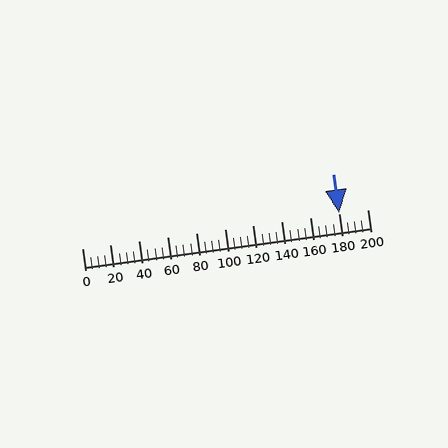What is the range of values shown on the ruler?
The ruler shows values from 0 to 200.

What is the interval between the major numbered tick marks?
The major tick marks are spaced 20 units apart.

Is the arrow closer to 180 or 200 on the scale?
The arrow is closer to 180.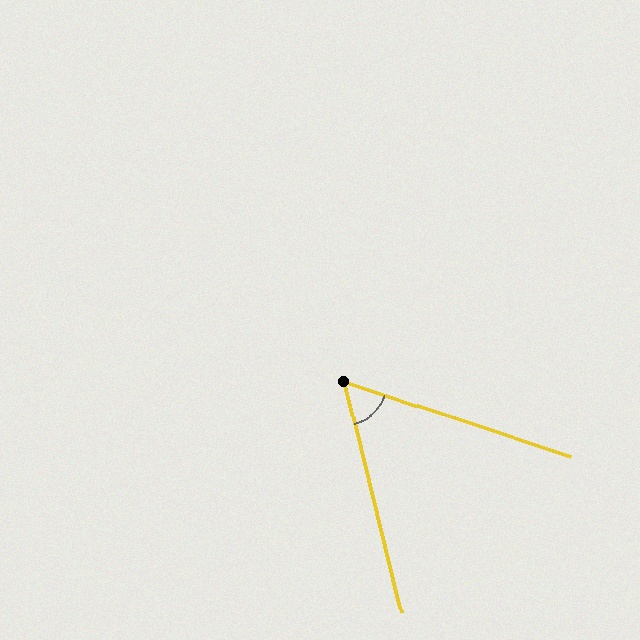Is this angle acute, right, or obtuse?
It is acute.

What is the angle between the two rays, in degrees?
Approximately 58 degrees.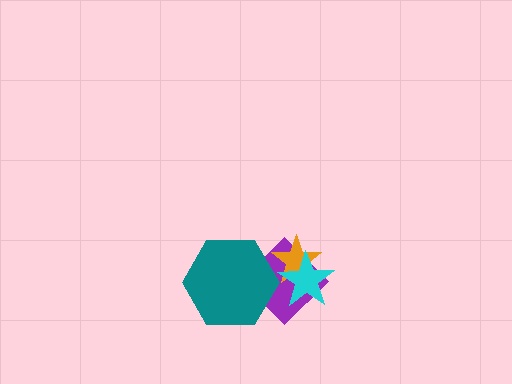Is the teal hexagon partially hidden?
No, no other shape covers it.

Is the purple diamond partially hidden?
Yes, it is partially covered by another shape.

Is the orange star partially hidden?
Yes, it is partially covered by another shape.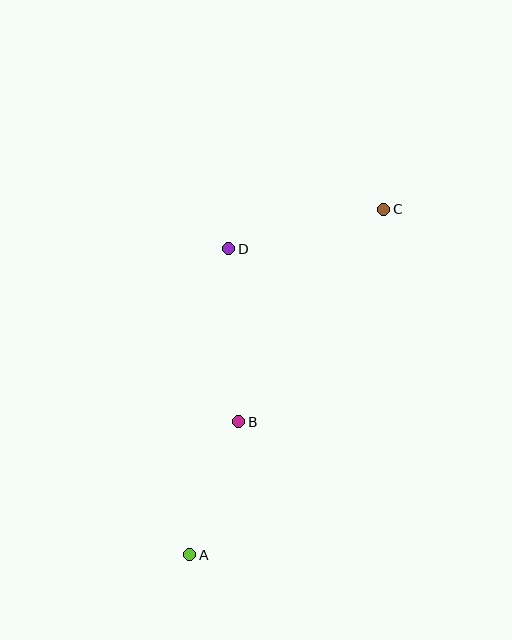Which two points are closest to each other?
Points A and B are closest to each other.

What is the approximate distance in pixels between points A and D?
The distance between A and D is approximately 308 pixels.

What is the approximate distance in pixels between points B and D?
The distance between B and D is approximately 173 pixels.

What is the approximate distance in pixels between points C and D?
The distance between C and D is approximately 160 pixels.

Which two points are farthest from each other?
Points A and C are farthest from each other.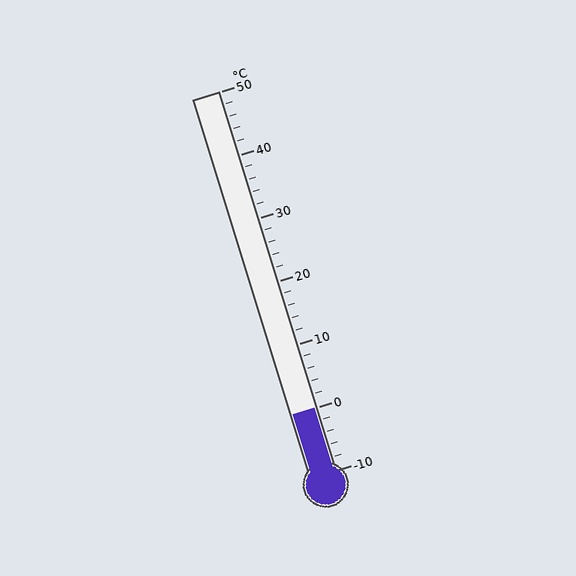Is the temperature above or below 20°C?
The temperature is below 20°C.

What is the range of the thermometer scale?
The thermometer scale ranges from -10°C to 50°C.